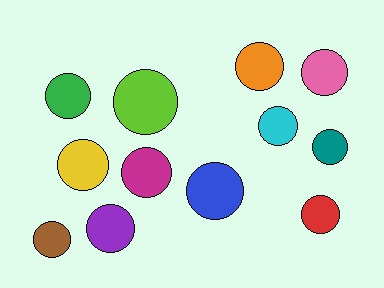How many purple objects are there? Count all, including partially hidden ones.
There is 1 purple object.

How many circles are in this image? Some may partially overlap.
There are 12 circles.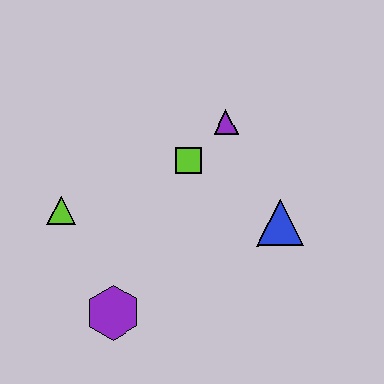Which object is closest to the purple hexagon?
The lime triangle is closest to the purple hexagon.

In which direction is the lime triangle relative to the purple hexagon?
The lime triangle is above the purple hexagon.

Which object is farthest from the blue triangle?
The lime triangle is farthest from the blue triangle.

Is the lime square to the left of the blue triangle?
Yes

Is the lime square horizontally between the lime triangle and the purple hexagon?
No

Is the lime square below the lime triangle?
No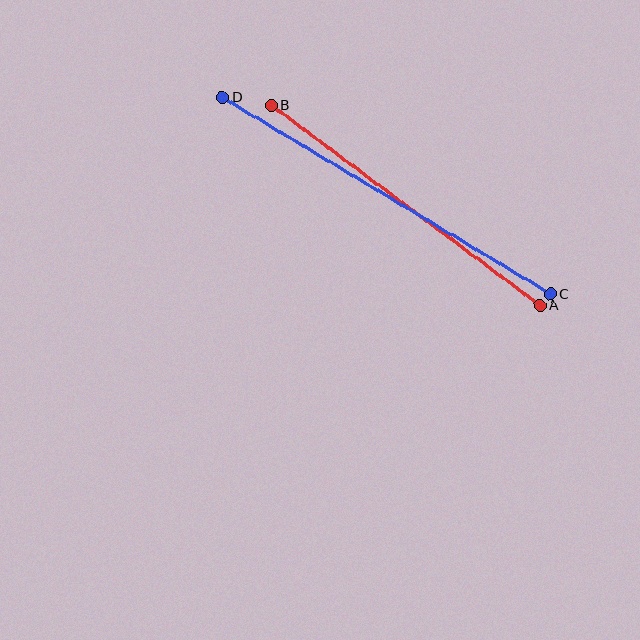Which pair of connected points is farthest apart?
Points C and D are farthest apart.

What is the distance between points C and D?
The distance is approximately 382 pixels.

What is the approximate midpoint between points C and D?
The midpoint is at approximately (386, 196) pixels.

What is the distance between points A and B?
The distance is approximately 335 pixels.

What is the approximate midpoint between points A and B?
The midpoint is at approximately (406, 206) pixels.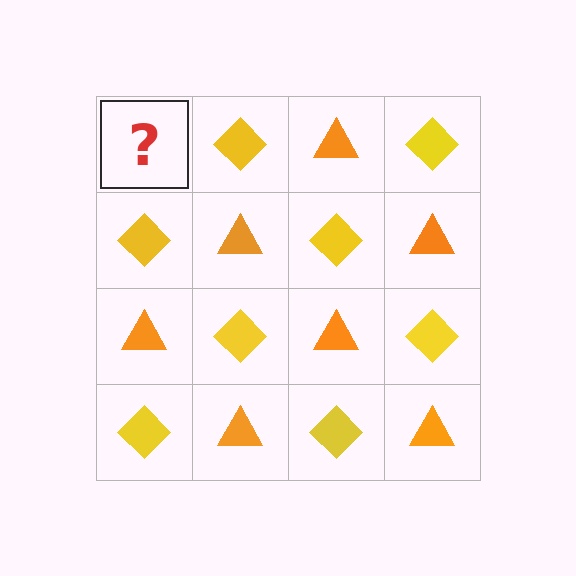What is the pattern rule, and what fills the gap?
The rule is that it alternates orange triangle and yellow diamond in a checkerboard pattern. The gap should be filled with an orange triangle.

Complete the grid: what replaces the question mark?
The question mark should be replaced with an orange triangle.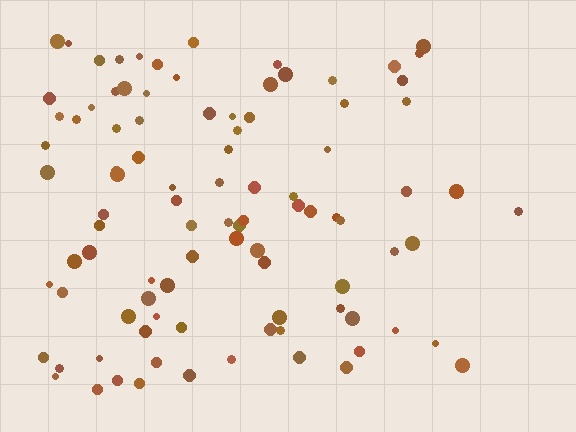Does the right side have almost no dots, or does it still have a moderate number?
Still a moderate number, just noticeably fewer than the left.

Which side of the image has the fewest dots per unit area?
The right.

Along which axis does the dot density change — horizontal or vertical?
Horizontal.